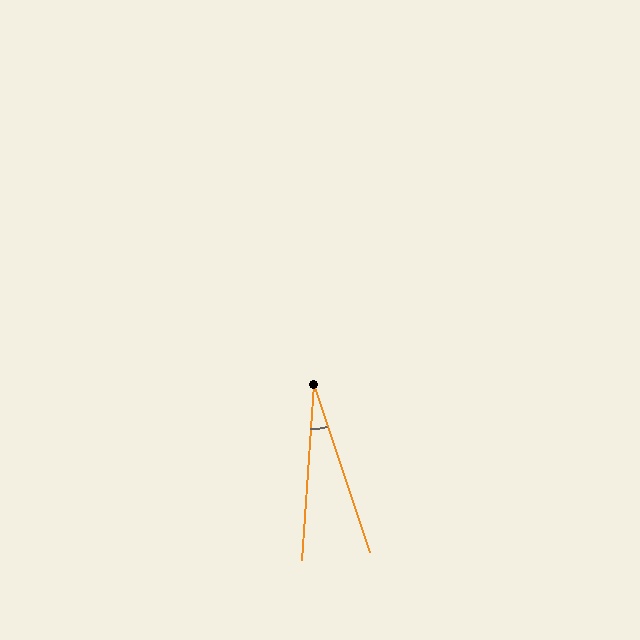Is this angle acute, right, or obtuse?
It is acute.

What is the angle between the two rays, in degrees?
Approximately 22 degrees.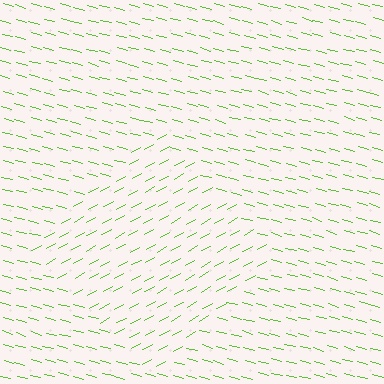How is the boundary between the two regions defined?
The boundary is defined purely by a change in line orientation (approximately 45 degrees difference). All lines are the same color and thickness.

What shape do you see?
I see a diamond.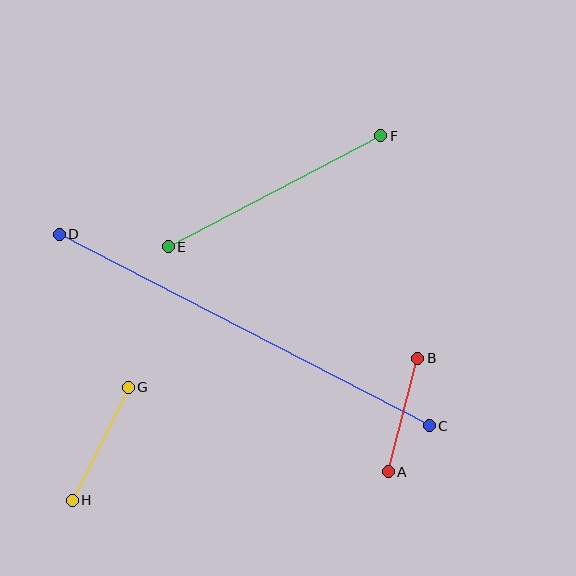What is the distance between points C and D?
The distance is approximately 417 pixels.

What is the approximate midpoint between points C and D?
The midpoint is at approximately (244, 330) pixels.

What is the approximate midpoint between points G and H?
The midpoint is at approximately (100, 444) pixels.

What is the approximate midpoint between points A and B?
The midpoint is at approximately (403, 415) pixels.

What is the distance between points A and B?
The distance is approximately 118 pixels.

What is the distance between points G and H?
The distance is approximately 126 pixels.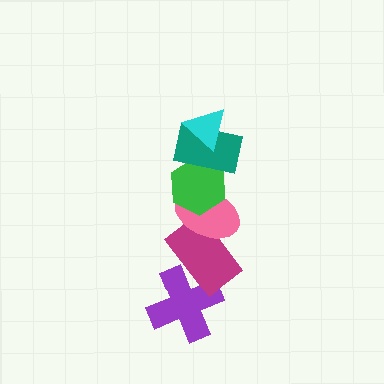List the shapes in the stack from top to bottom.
From top to bottom: the cyan triangle, the teal rectangle, the green hexagon, the pink ellipse, the magenta rectangle, the purple cross.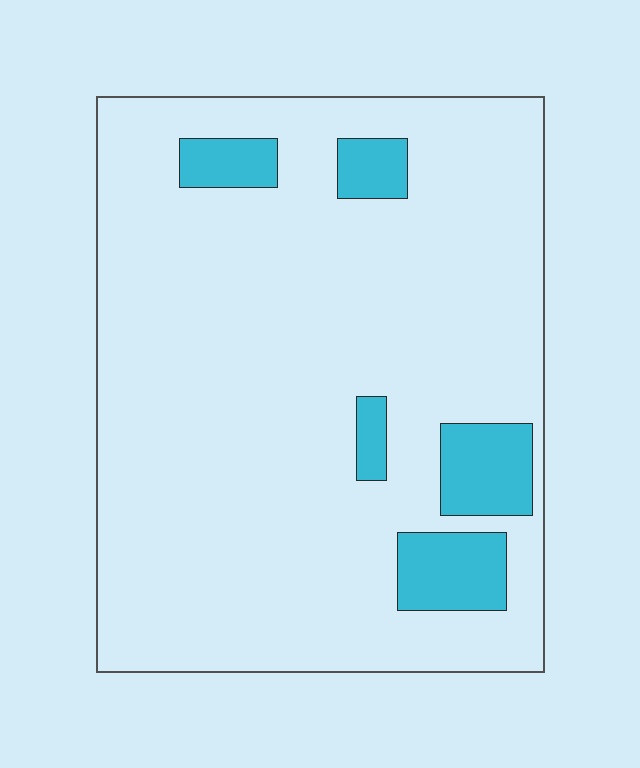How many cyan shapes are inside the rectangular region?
5.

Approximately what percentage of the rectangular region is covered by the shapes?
Approximately 10%.